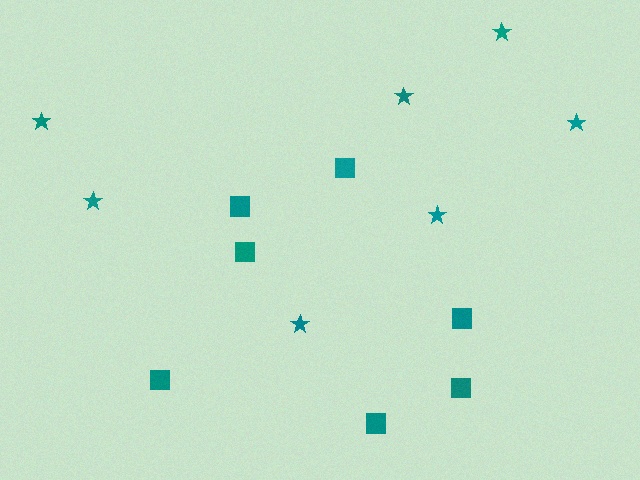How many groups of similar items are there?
There are 2 groups: one group of stars (7) and one group of squares (7).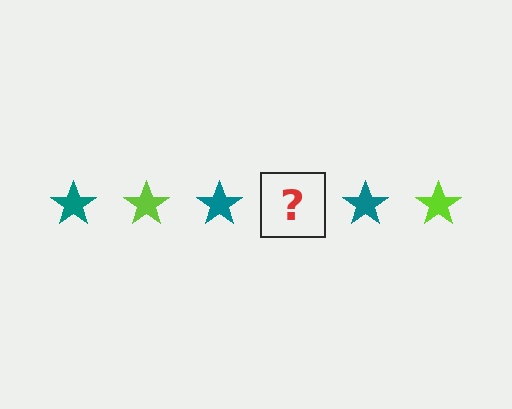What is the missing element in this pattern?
The missing element is a lime star.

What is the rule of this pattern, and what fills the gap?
The rule is that the pattern cycles through teal, lime stars. The gap should be filled with a lime star.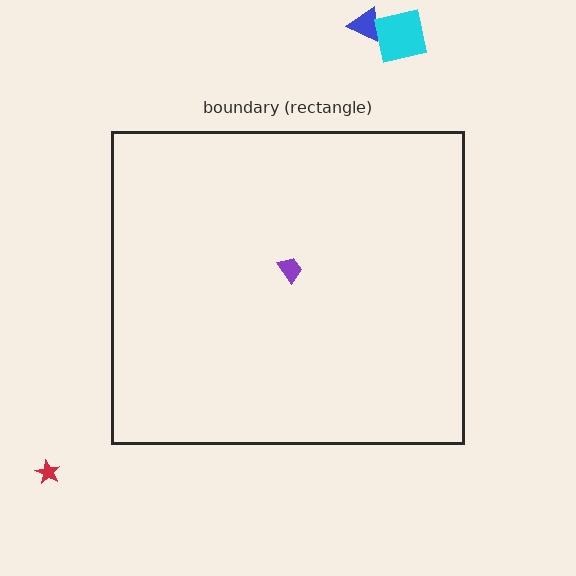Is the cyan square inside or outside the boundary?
Outside.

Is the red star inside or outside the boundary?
Outside.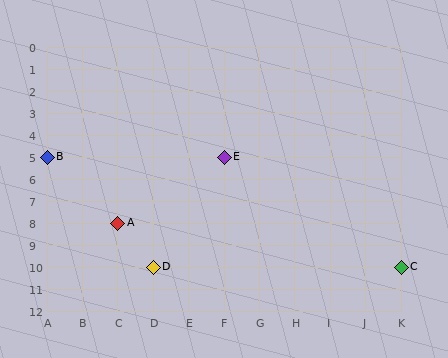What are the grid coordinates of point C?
Point C is at grid coordinates (K, 10).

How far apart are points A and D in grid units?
Points A and D are 1 column and 2 rows apart (about 2.2 grid units diagonally).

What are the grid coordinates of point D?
Point D is at grid coordinates (D, 10).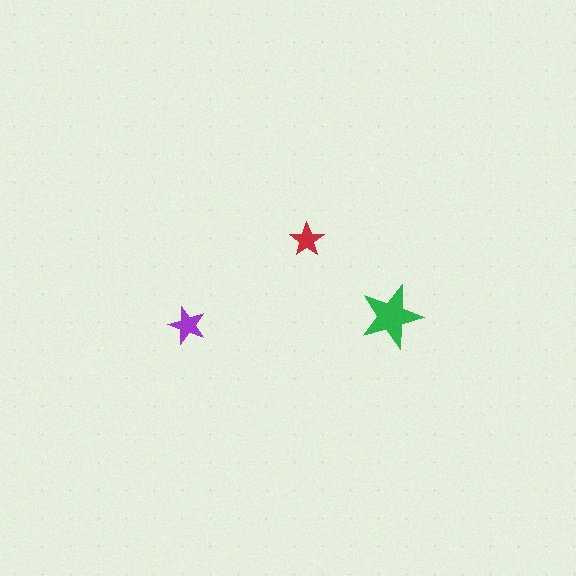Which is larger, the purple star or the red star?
The purple one.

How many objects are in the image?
There are 3 objects in the image.